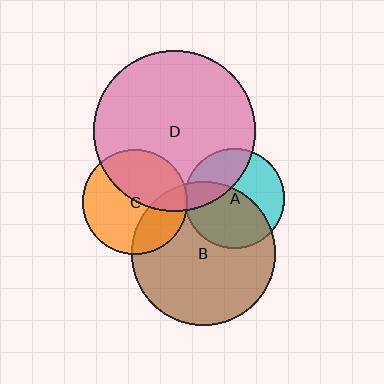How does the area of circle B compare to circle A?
Approximately 2.1 times.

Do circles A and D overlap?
Yes.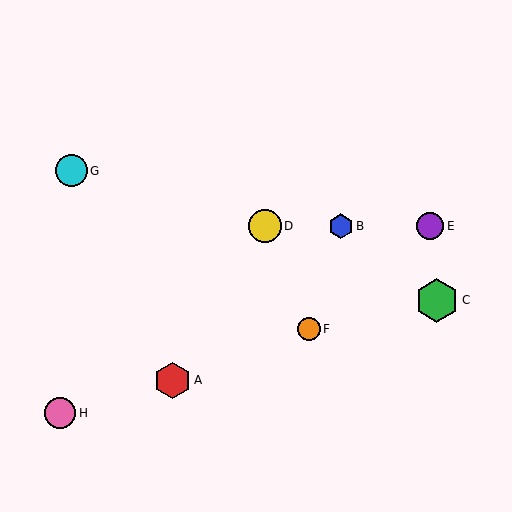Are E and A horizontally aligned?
No, E is at y≈226 and A is at y≈380.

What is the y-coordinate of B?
Object B is at y≈226.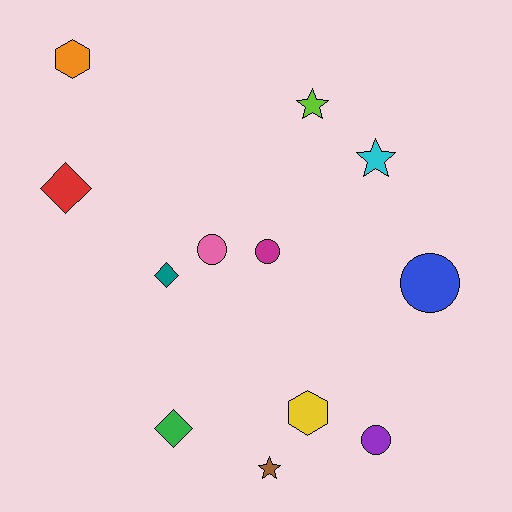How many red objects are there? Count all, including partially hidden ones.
There is 1 red object.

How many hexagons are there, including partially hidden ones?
There are 2 hexagons.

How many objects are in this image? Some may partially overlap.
There are 12 objects.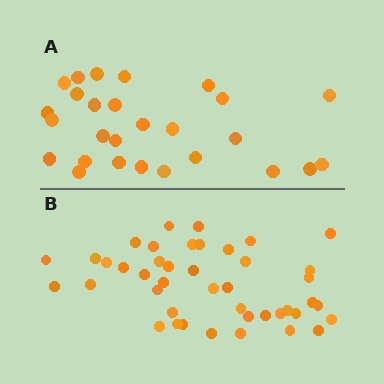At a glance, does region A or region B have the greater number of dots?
Region B (the bottom region) has more dots.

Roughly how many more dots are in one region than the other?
Region B has approximately 15 more dots than region A.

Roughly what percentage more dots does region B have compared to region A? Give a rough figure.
About 60% more.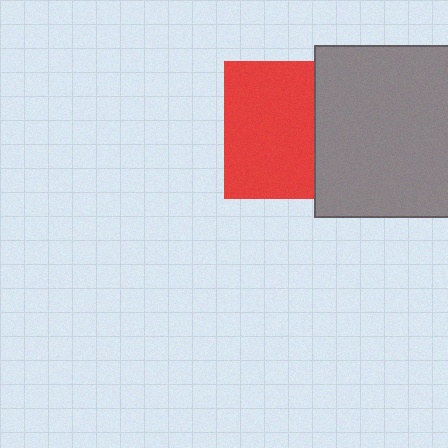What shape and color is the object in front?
The object in front is a gray square.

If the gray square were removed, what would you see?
You would see the complete red square.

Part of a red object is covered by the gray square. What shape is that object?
It is a square.